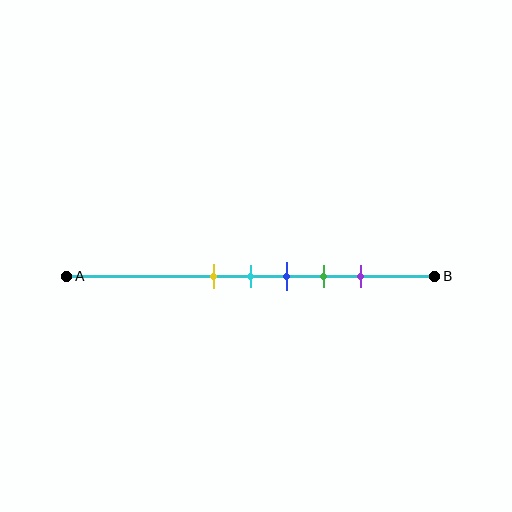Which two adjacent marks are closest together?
The yellow and cyan marks are the closest adjacent pair.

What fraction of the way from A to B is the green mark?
The green mark is approximately 70% (0.7) of the way from A to B.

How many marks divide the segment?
There are 5 marks dividing the segment.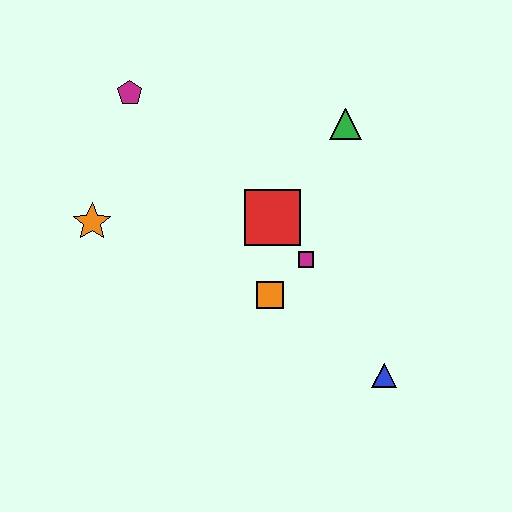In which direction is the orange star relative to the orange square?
The orange star is to the left of the orange square.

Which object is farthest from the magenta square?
The magenta pentagon is farthest from the magenta square.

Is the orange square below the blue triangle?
No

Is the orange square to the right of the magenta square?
No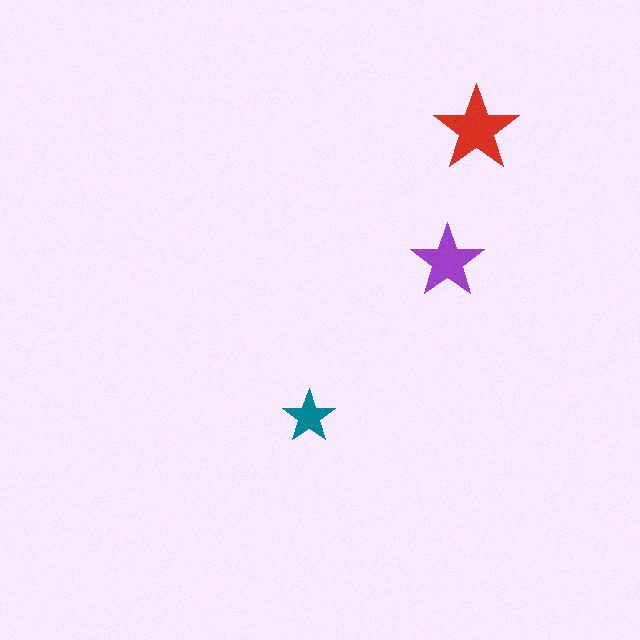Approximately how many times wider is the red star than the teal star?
About 1.5 times wider.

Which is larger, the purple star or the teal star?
The purple one.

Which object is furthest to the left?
The teal star is leftmost.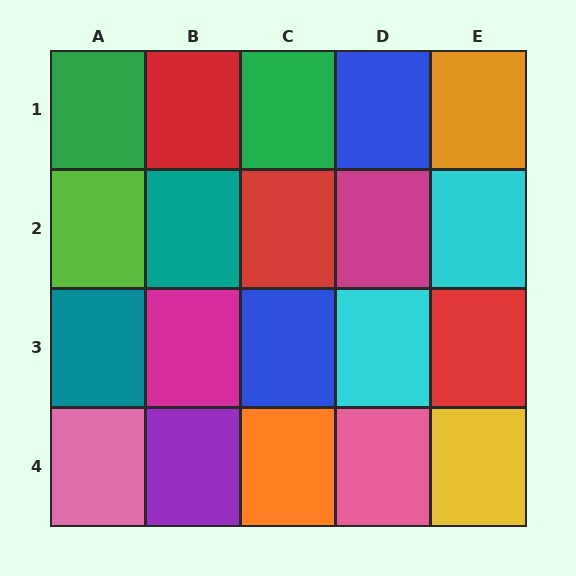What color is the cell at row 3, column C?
Blue.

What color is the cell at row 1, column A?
Green.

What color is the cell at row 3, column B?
Magenta.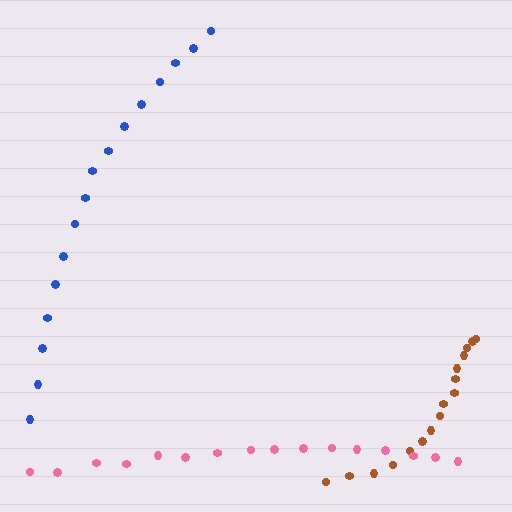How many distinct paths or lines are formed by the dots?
There are 3 distinct paths.